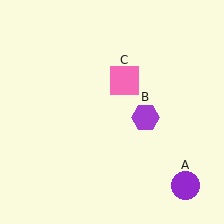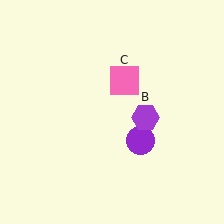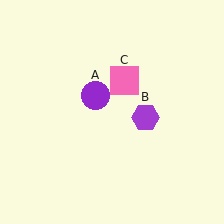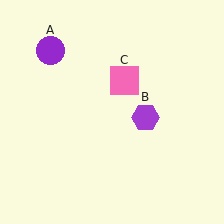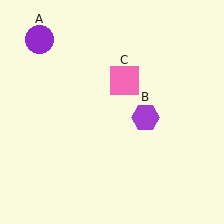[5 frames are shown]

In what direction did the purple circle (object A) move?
The purple circle (object A) moved up and to the left.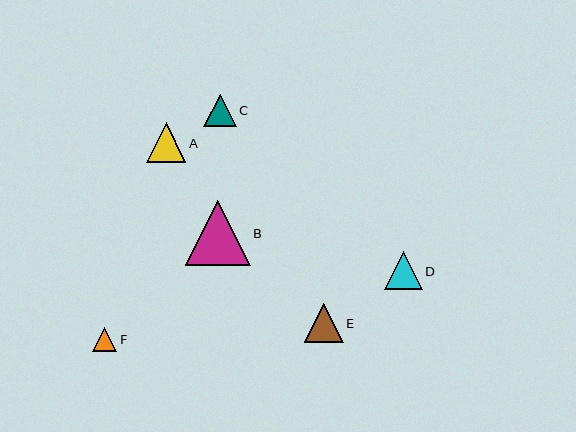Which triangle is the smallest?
Triangle F is the smallest with a size of approximately 24 pixels.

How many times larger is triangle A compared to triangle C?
Triangle A is approximately 1.2 times the size of triangle C.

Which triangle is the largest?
Triangle B is the largest with a size of approximately 65 pixels.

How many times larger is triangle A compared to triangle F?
Triangle A is approximately 1.7 times the size of triangle F.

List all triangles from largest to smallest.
From largest to smallest: B, A, E, D, C, F.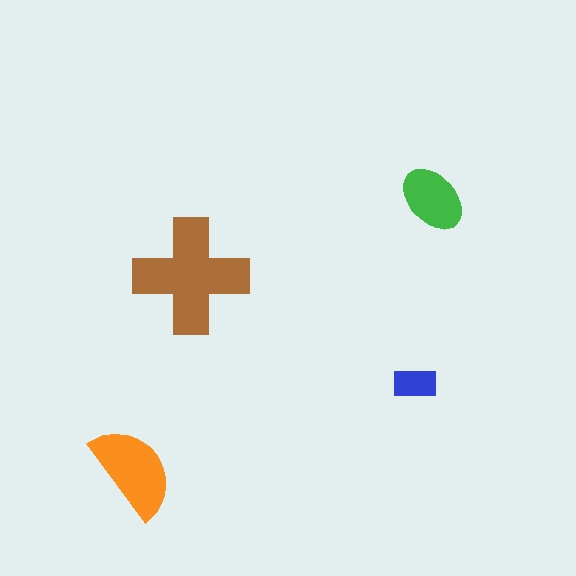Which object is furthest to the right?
The green ellipse is rightmost.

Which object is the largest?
The brown cross.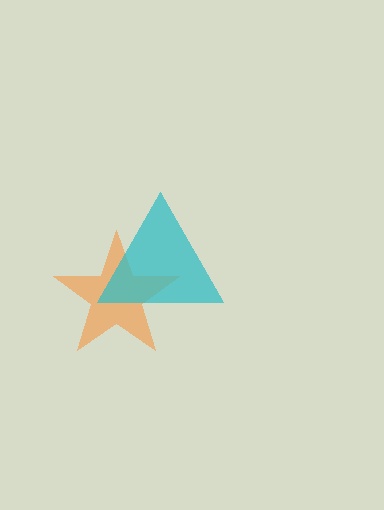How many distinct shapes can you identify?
There are 2 distinct shapes: an orange star, a cyan triangle.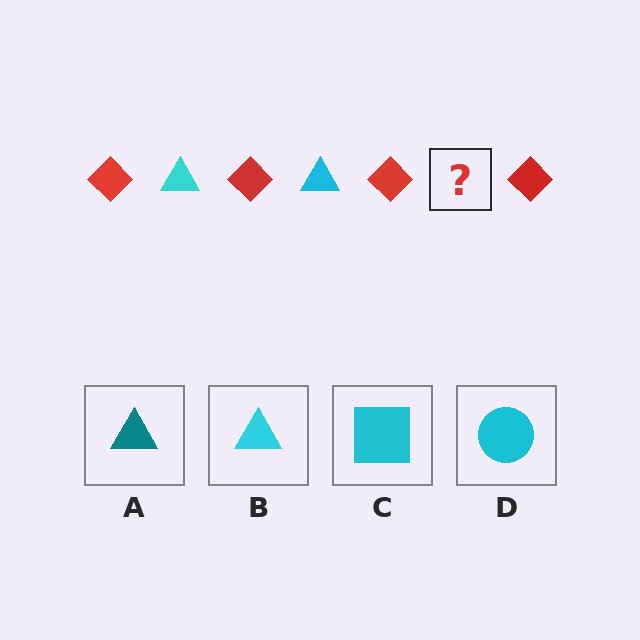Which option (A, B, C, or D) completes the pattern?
B.